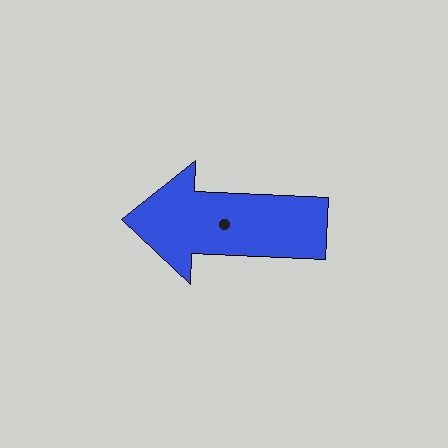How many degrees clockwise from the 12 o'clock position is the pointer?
Approximately 272 degrees.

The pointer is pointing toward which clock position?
Roughly 9 o'clock.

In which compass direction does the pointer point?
West.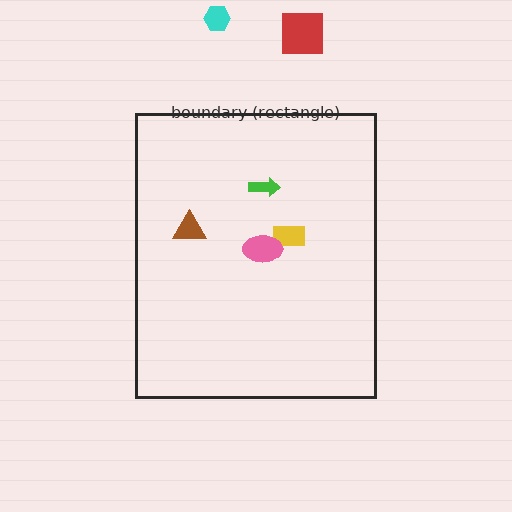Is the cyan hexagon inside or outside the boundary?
Outside.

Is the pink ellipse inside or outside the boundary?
Inside.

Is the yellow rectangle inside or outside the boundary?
Inside.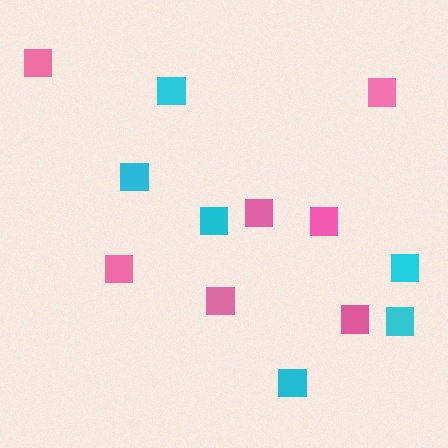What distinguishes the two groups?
There are 2 groups: one group of cyan squares (6) and one group of pink squares (7).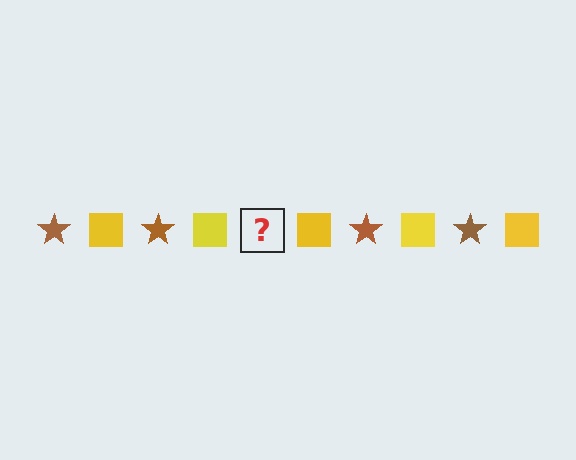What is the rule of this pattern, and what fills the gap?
The rule is that the pattern alternates between brown star and yellow square. The gap should be filled with a brown star.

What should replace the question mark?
The question mark should be replaced with a brown star.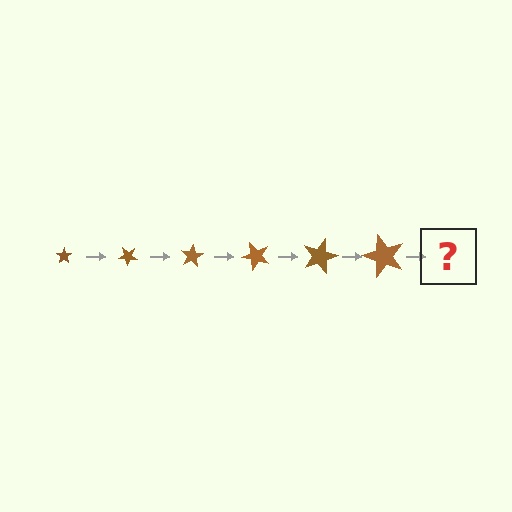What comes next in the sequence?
The next element should be a star, larger than the previous one and rotated 240 degrees from the start.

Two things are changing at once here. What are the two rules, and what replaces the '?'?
The two rules are that the star grows larger each step and it rotates 40 degrees each step. The '?' should be a star, larger than the previous one and rotated 240 degrees from the start.